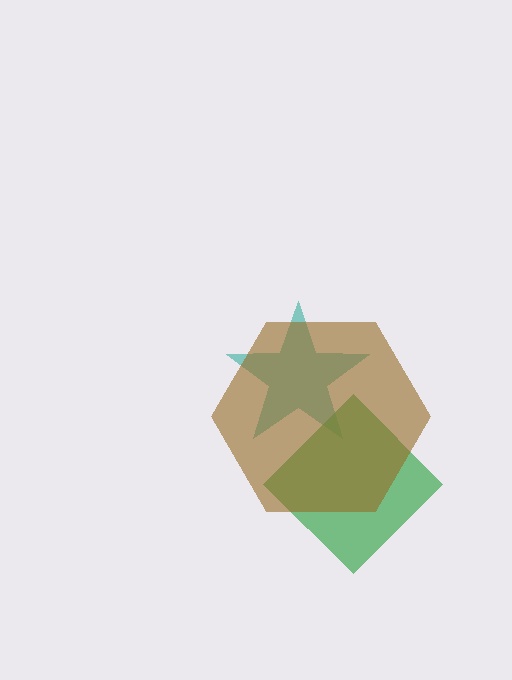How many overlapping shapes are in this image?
There are 3 overlapping shapes in the image.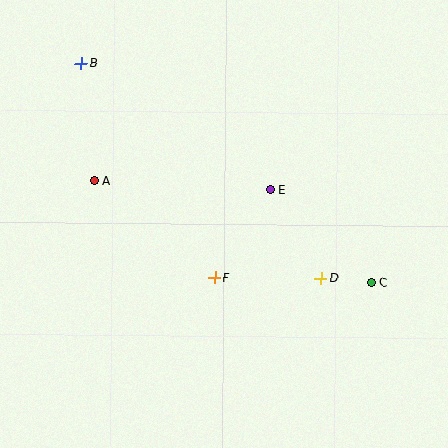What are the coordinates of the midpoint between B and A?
The midpoint between B and A is at (88, 122).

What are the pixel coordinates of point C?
Point C is at (372, 283).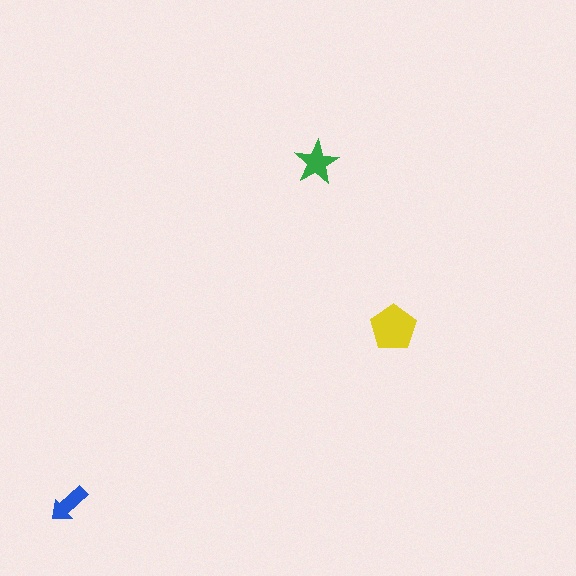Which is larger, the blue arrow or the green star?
The green star.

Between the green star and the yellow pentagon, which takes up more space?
The yellow pentagon.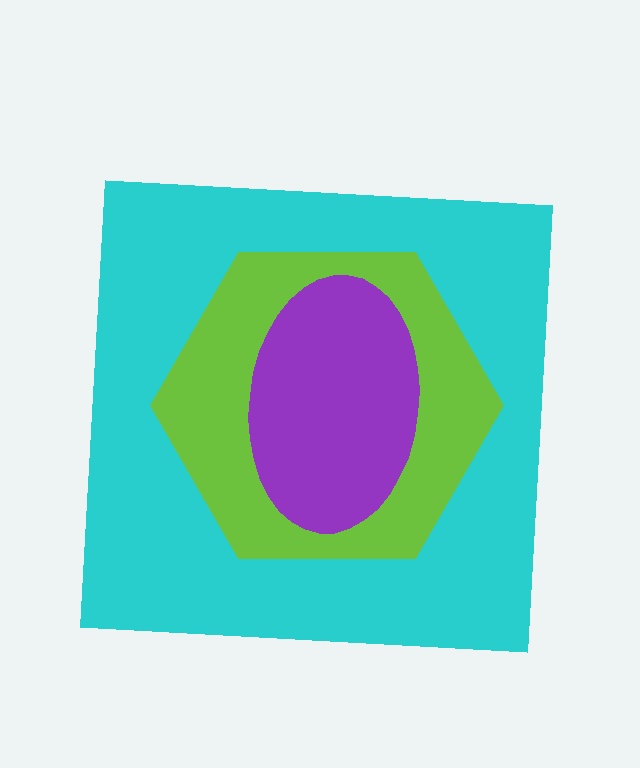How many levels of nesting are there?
3.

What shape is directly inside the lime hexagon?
The purple ellipse.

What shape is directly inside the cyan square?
The lime hexagon.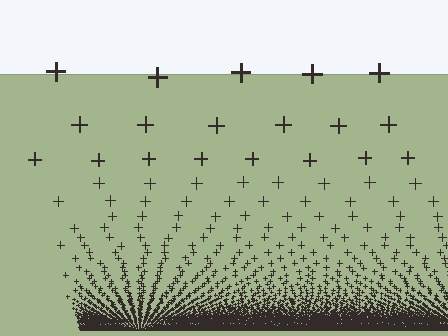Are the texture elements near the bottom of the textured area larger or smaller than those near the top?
Smaller. The gradient is inverted — elements near the bottom are smaller and denser.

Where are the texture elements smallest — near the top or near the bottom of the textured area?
Near the bottom.